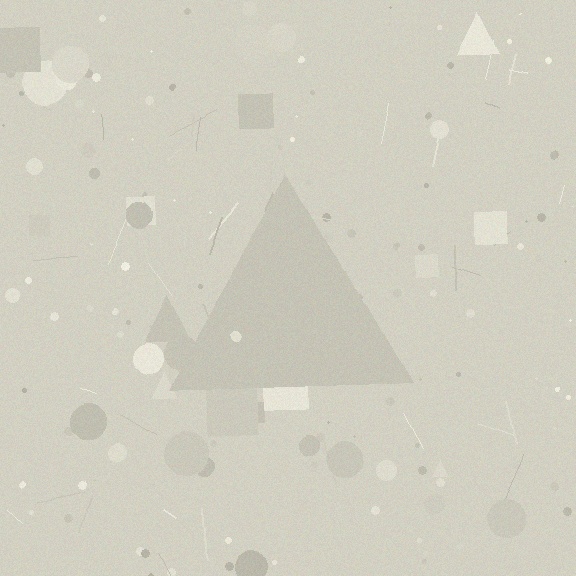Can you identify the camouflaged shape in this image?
The camouflaged shape is a triangle.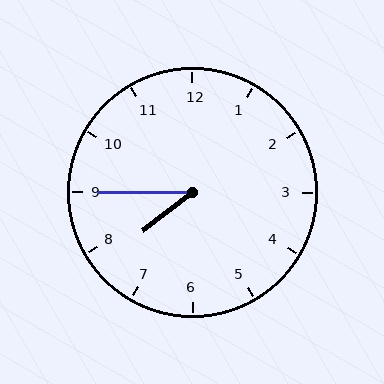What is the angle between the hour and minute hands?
Approximately 38 degrees.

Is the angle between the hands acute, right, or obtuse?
It is acute.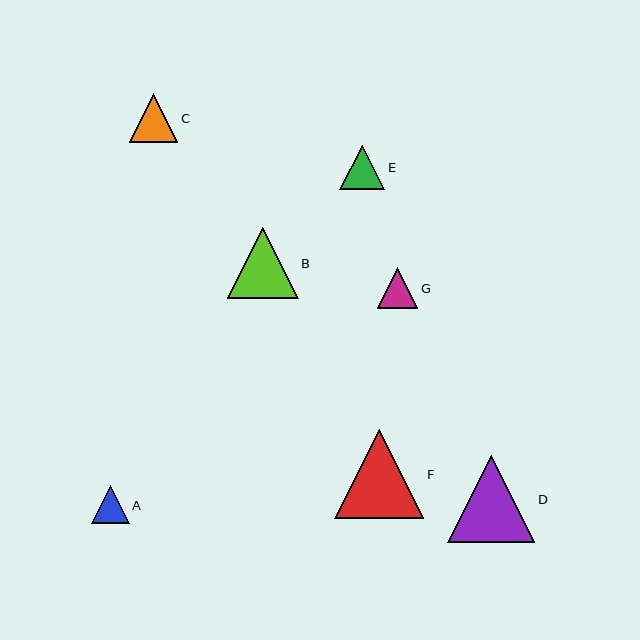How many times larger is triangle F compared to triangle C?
Triangle F is approximately 1.8 times the size of triangle C.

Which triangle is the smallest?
Triangle A is the smallest with a size of approximately 38 pixels.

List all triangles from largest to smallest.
From largest to smallest: F, D, B, C, E, G, A.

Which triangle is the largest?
Triangle F is the largest with a size of approximately 89 pixels.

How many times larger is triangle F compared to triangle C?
Triangle F is approximately 1.8 times the size of triangle C.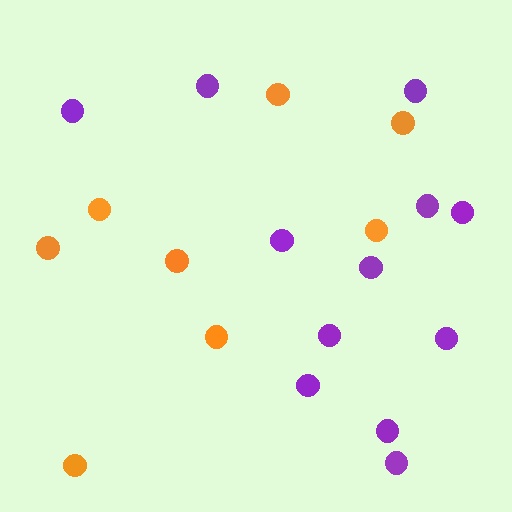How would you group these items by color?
There are 2 groups: one group of purple circles (12) and one group of orange circles (8).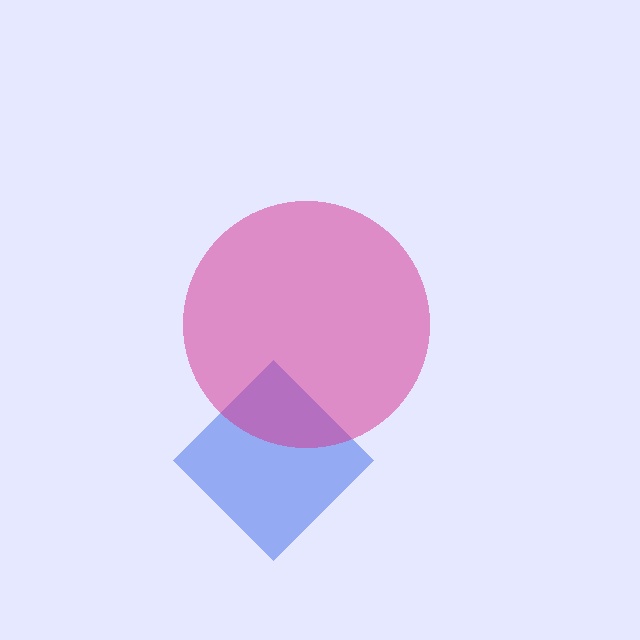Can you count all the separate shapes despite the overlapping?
Yes, there are 2 separate shapes.